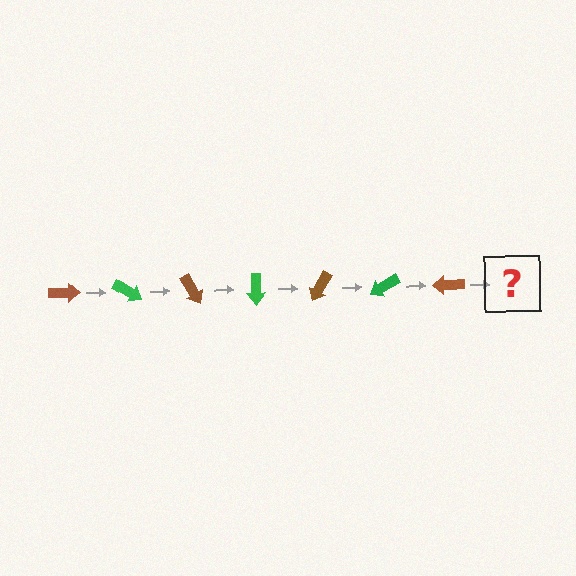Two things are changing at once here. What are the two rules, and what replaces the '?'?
The two rules are that it rotates 30 degrees each step and the color cycles through brown and green. The '?' should be a green arrow, rotated 210 degrees from the start.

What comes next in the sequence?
The next element should be a green arrow, rotated 210 degrees from the start.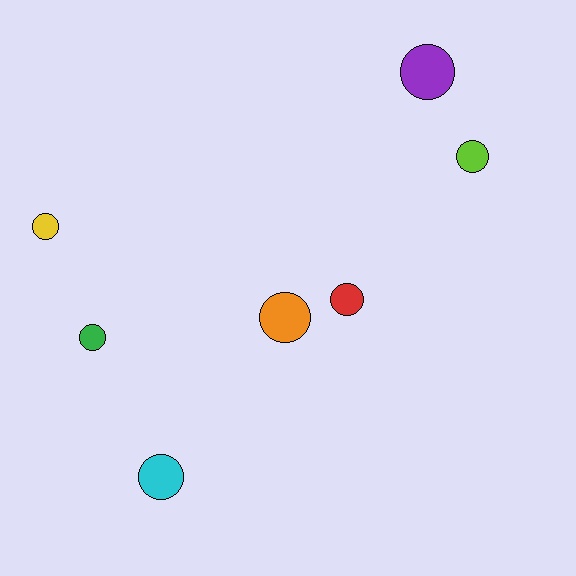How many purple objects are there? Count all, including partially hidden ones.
There is 1 purple object.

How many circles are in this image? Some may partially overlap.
There are 7 circles.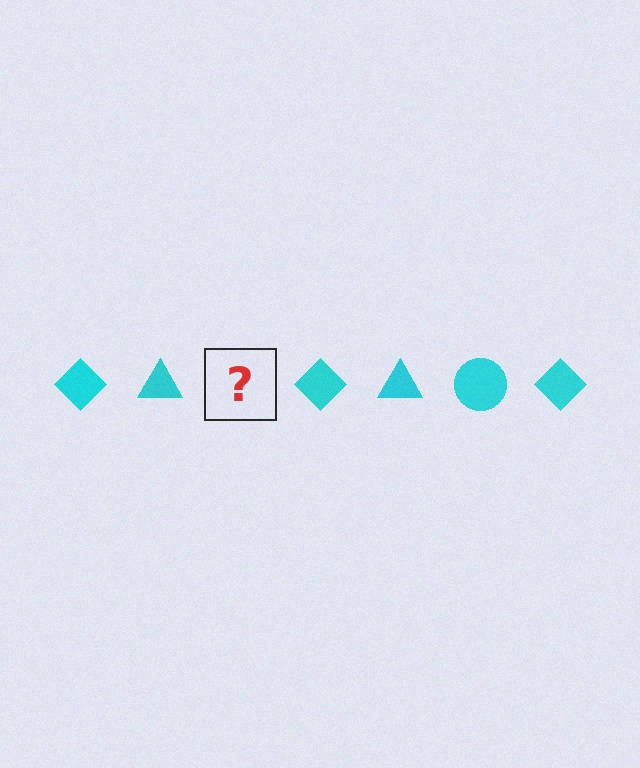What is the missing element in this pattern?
The missing element is a cyan circle.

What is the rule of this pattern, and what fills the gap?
The rule is that the pattern cycles through diamond, triangle, circle shapes in cyan. The gap should be filled with a cyan circle.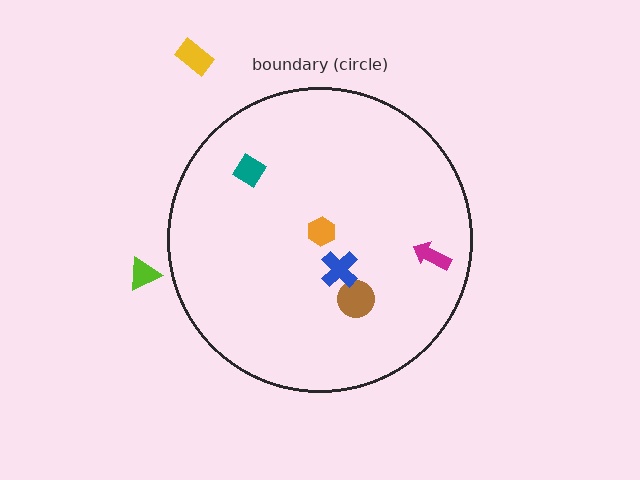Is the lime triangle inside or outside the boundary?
Outside.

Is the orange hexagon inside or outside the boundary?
Inside.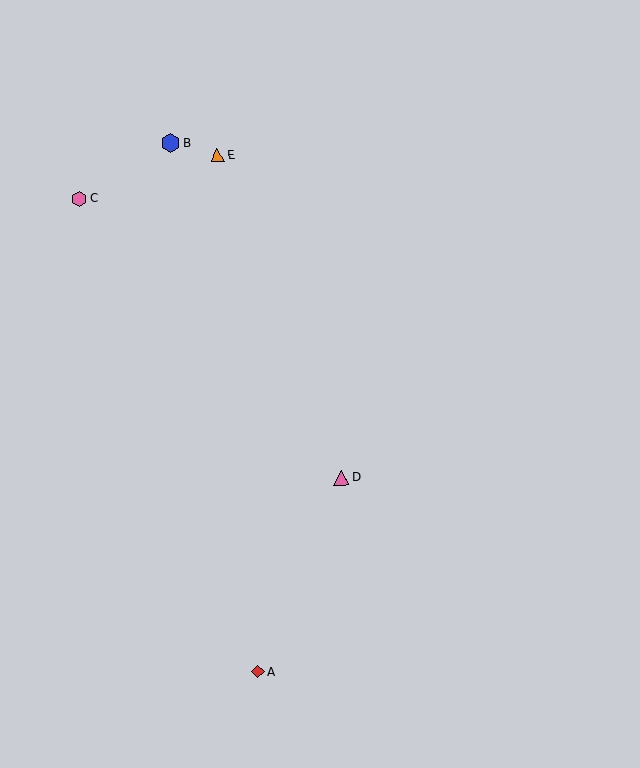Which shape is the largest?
The blue hexagon (labeled B) is the largest.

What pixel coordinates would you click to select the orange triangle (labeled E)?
Click at (217, 155) to select the orange triangle E.